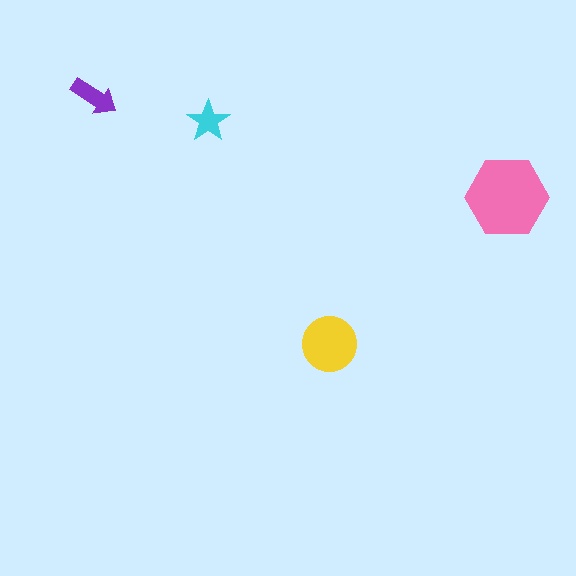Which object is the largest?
The pink hexagon.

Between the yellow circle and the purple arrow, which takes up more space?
The yellow circle.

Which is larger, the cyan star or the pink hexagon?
The pink hexagon.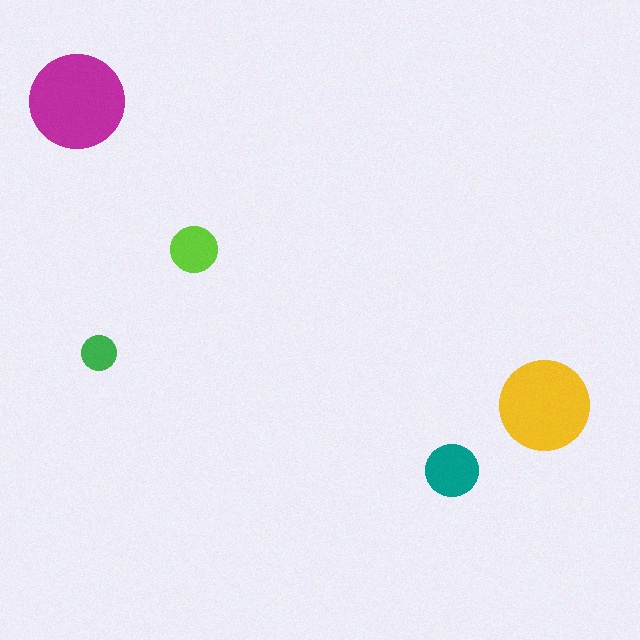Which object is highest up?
The magenta circle is topmost.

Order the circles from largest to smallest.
the magenta one, the yellow one, the teal one, the lime one, the green one.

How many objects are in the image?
There are 5 objects in the image.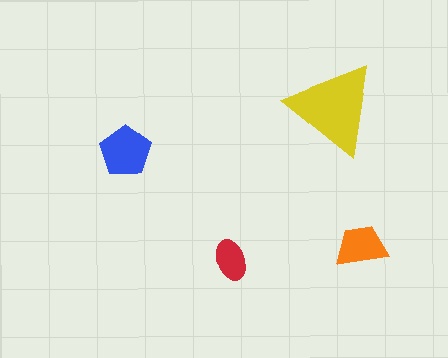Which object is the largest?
The yellow triangle.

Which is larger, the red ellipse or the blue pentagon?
The blue pentagon.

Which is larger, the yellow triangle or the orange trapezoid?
The yellow triangle.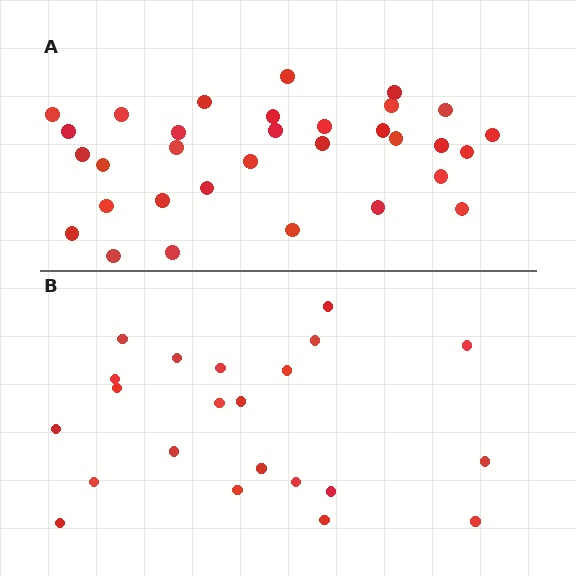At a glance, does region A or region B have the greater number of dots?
Region A (the top region) has more dots.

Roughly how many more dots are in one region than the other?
Region A has roughly 10 or so more dots than region B.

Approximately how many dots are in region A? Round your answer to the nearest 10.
About 30 dots. (The exact count is 32, which rounds to 30.)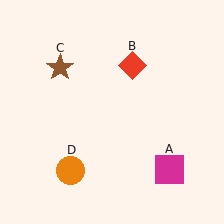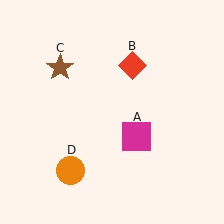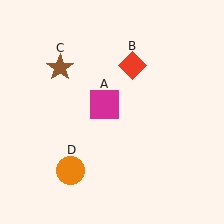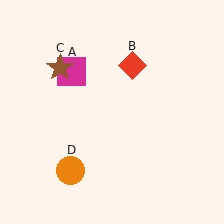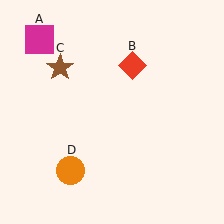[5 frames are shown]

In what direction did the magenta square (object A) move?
The magenta square (object A) moved up and to the left.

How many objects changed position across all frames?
1 object changed position: magenta square (object A).